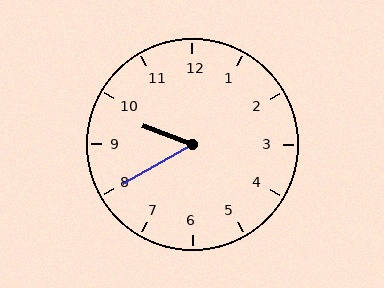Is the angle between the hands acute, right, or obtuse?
It is acute.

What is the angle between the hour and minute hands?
Approximately 50 degrees.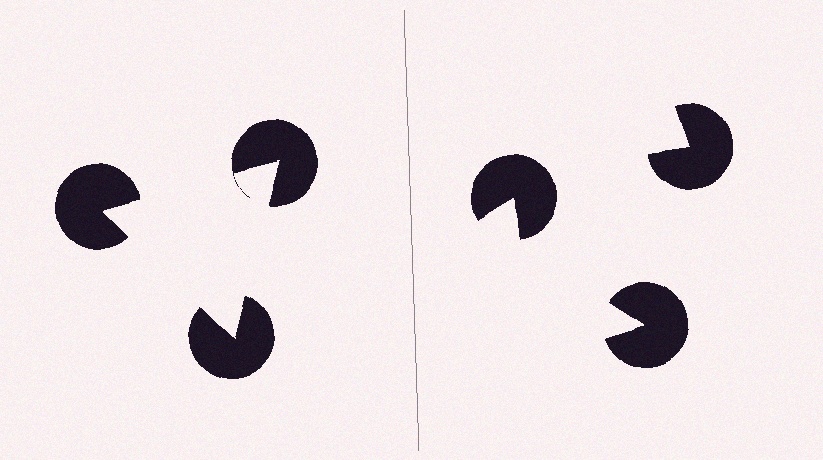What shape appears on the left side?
An illusory triangle.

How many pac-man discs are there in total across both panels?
6 — 3 on each side.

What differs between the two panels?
The pac-man discs are positioned identically on both sides; only the wedge orientations differ. On the left they align to a triangle; on the right they are misaligned.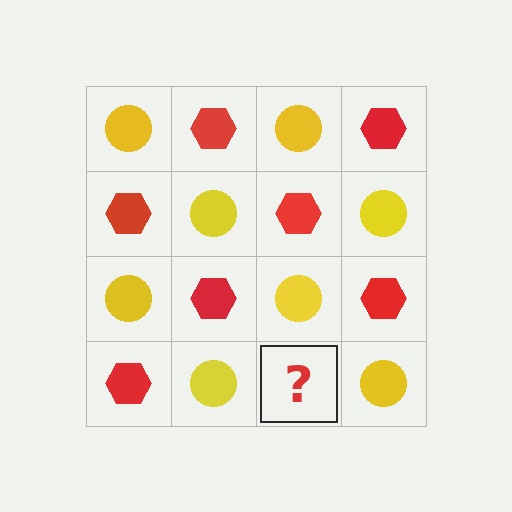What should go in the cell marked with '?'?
The missing cell should contain a red hexagon.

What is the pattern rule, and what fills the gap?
The rule is that it alternates yellow circle and red hexagon in a checkerboard pattern. The gap should be filled with a red hexagon.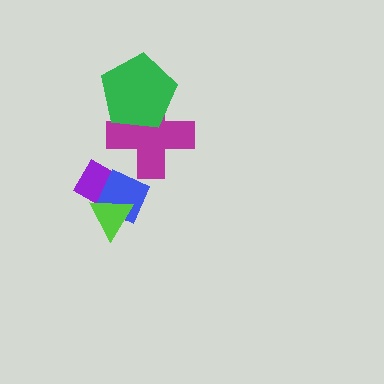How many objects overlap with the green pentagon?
1 object overlaps with the green pentagon.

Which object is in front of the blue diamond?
The lime triangle is in front of the blue diamond.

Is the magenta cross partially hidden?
Yes, it is partially covered by another shape.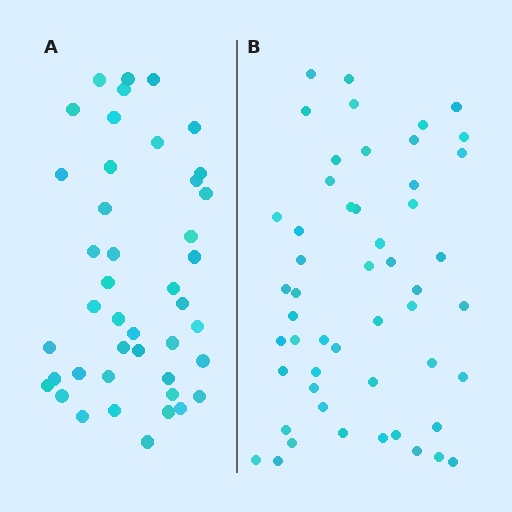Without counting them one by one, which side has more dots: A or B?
Region B (the right region) has more dots.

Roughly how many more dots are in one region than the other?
Region B has roughly 8 or so more dots than region A.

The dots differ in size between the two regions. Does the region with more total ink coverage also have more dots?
No. Region A has more total ink coverage because its dots are larger, but region B actually contains more individual dots. Total area can be misleading — the number of items is what matters here.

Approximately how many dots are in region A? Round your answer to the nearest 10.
About 40 dots. (The exact count is 43, which rounds to 40.)